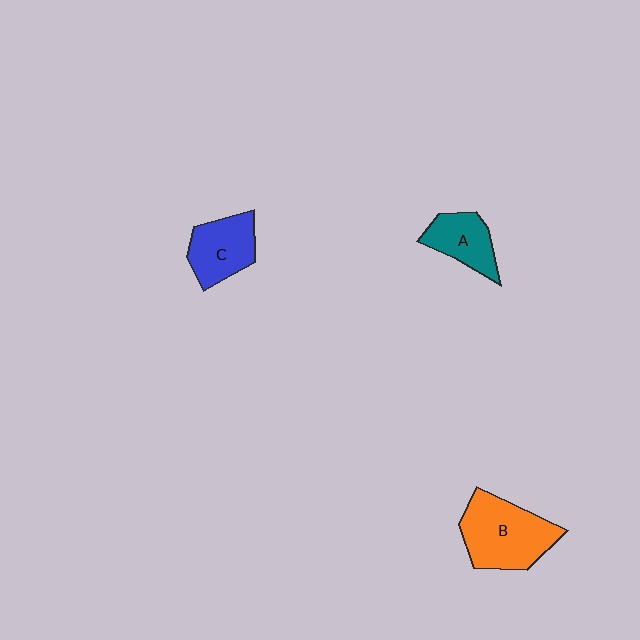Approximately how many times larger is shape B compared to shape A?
Approximately 1.7 times.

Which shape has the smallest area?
Shape A (teal).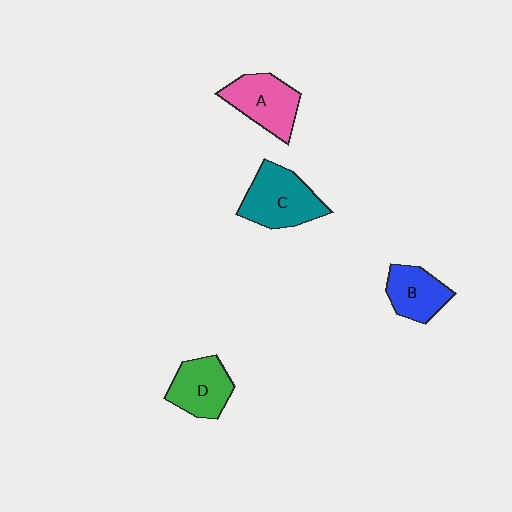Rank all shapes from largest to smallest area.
From largest to smallest: C (teal), A (pink), D (green), B (blue).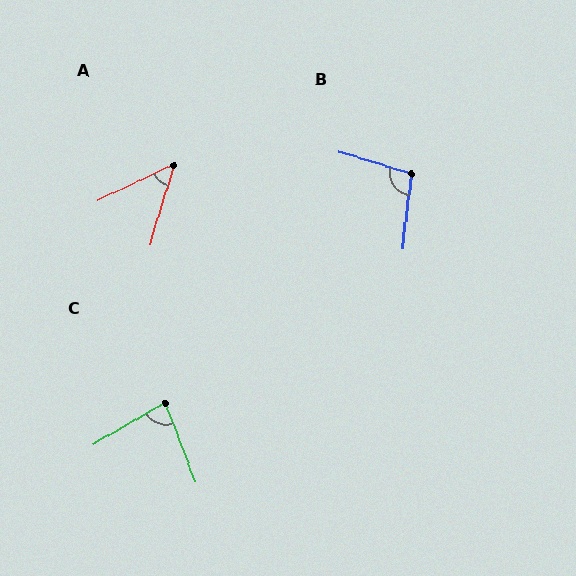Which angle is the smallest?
A, at approximately 48 degrees.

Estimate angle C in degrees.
Approximately 80 degrees.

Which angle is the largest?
B, at approximately 100 degrees.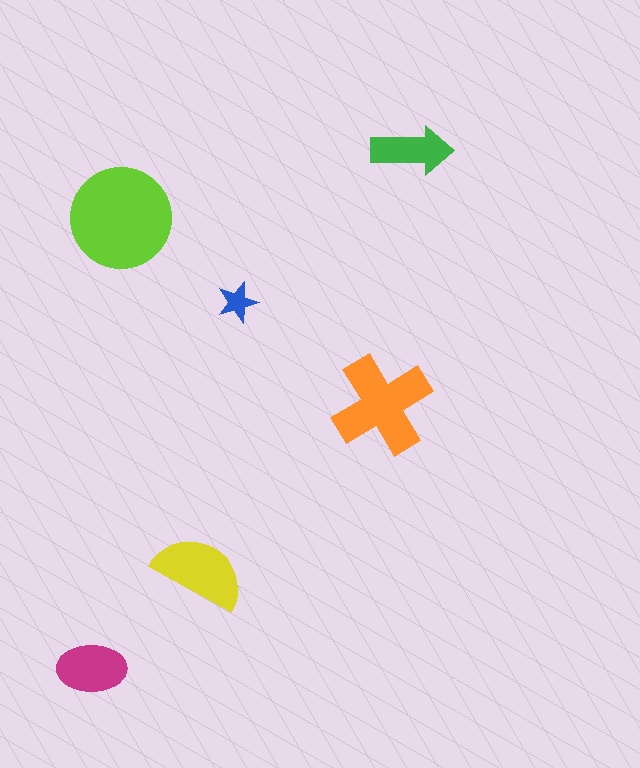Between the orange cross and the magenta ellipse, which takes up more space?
The orange cross.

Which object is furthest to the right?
The green arrow is rightmost.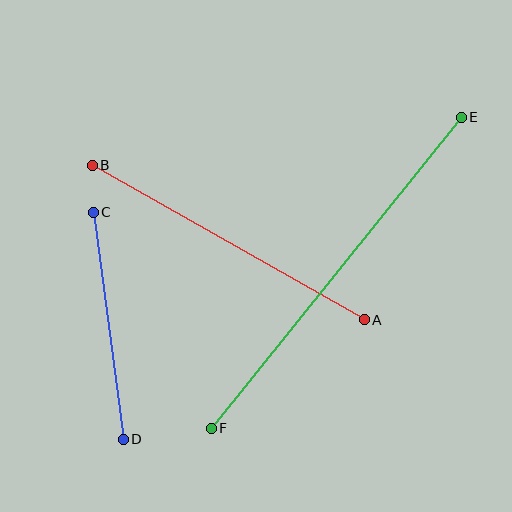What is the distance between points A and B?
The distance is approximately 313 pixels.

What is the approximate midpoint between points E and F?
The midpoint is at approximately (336, 273) pixels.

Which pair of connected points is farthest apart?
Points E and F are farthest apart.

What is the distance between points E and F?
The distance is approximately 399 pixels.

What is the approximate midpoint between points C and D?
The midpoint is at approximately (108, 326) pixels.